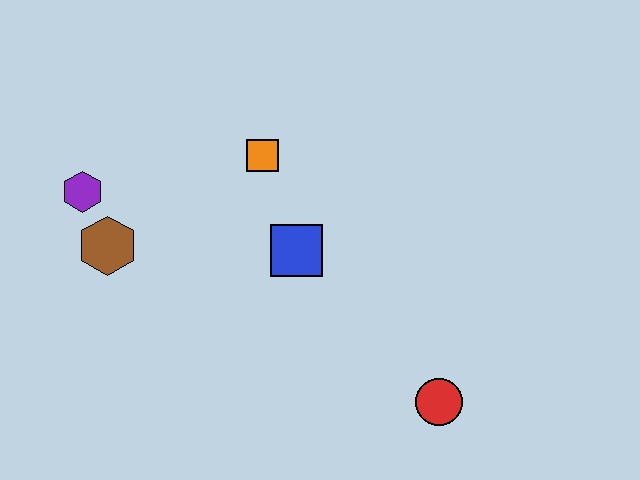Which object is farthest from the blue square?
The purple hexagon is farthest from the blue square.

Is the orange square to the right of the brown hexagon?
Yes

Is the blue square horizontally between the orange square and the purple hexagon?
No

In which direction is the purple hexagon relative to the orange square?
The purple hexagon is to the left of the orange square.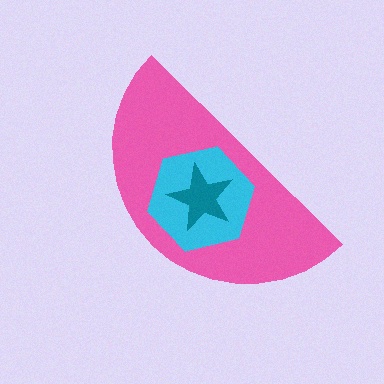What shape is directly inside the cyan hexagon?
The teal star.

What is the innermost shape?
The teal star.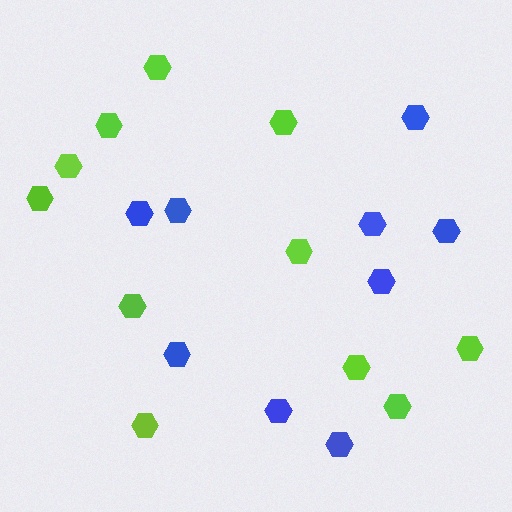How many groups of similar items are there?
There are 2 groups: one group of blue hexagons (9) and one group of lime hexagons (11).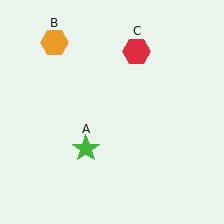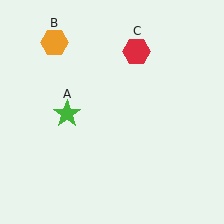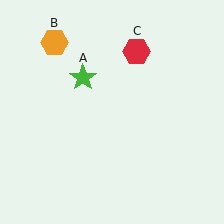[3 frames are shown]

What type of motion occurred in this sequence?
The green star (object A) rotated clockwise around the center of the scene.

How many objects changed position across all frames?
1 object changed position: green star (object A).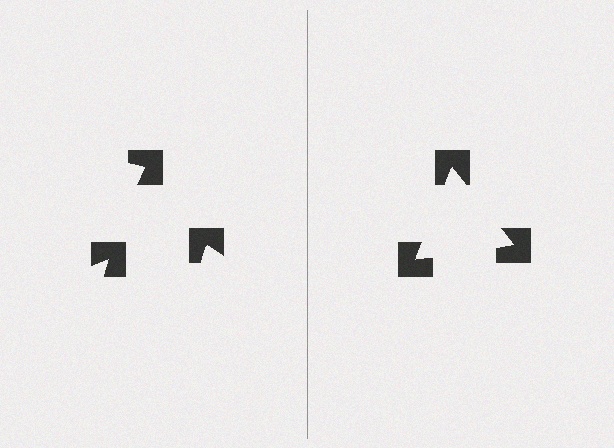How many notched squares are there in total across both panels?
6 — 3 on each side.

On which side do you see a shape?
An illusory triangle appears on the right side. On the left side the wedge cuts are rotated, so no coherent shape forms.